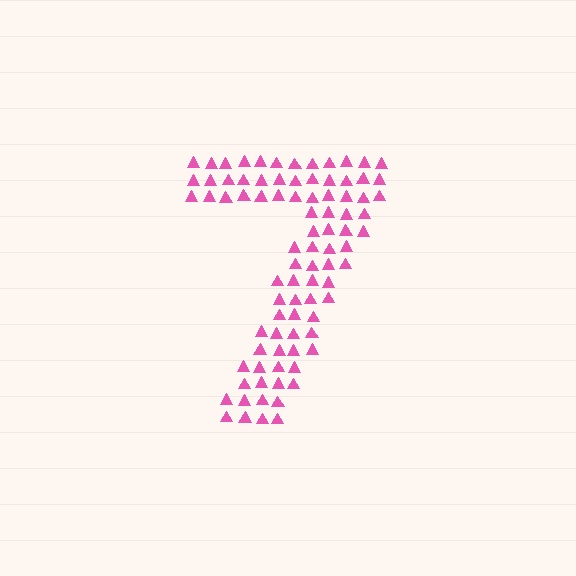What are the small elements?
The small elements are triangles.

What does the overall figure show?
The overall figure shows the digit 7.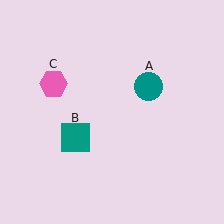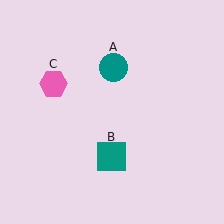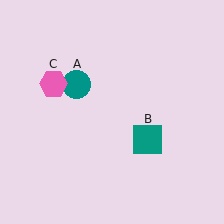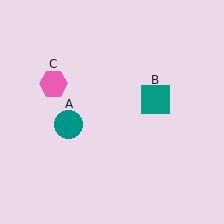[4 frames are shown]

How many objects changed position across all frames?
2 objects changed position: teal circle (object A), teal square (object B).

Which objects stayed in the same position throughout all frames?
Pink hexagon (object C) remained stationary.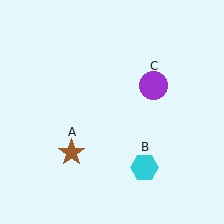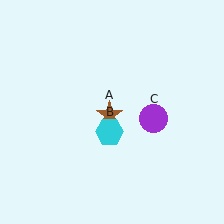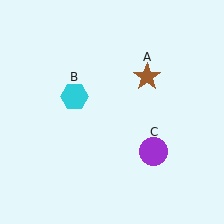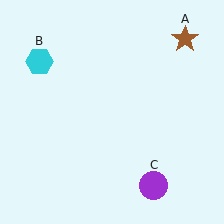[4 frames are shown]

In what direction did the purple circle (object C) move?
The purple circle (object C) moved down.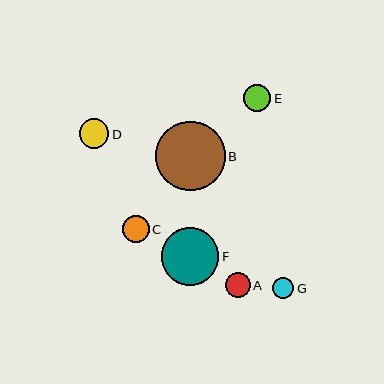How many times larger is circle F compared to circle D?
Circle F is approximately 2.0 times the size of circle D.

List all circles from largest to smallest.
From largest to smallest: B, F, D, C, E, A, G.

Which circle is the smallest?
Circle G is the smallest with a size of approximately 22 pixels.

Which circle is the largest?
Circle B is the largest with a size of approximately 69 pixels.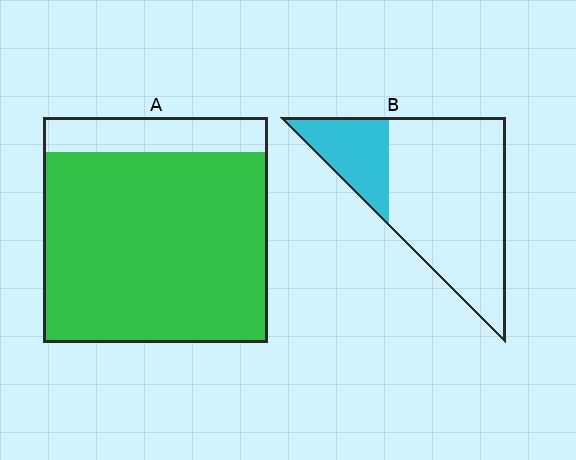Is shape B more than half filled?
No.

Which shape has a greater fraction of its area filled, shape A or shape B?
Shape A.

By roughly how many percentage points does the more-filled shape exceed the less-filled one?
By roughly 60 percentage points (A over B).